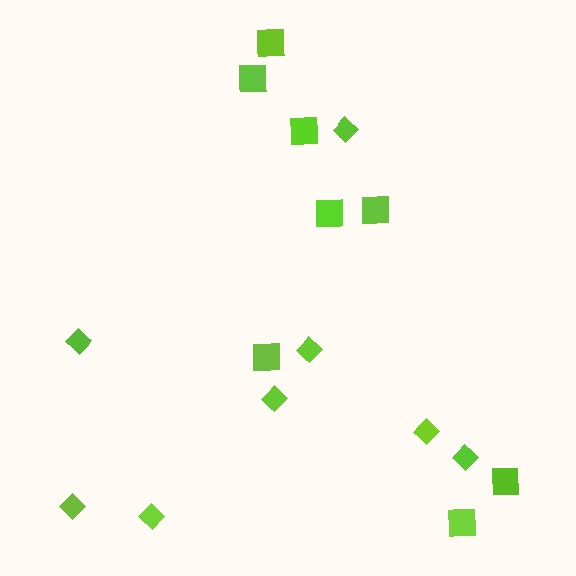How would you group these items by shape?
There are 2 groups: one group of diamonds (8) and one group of squares (8).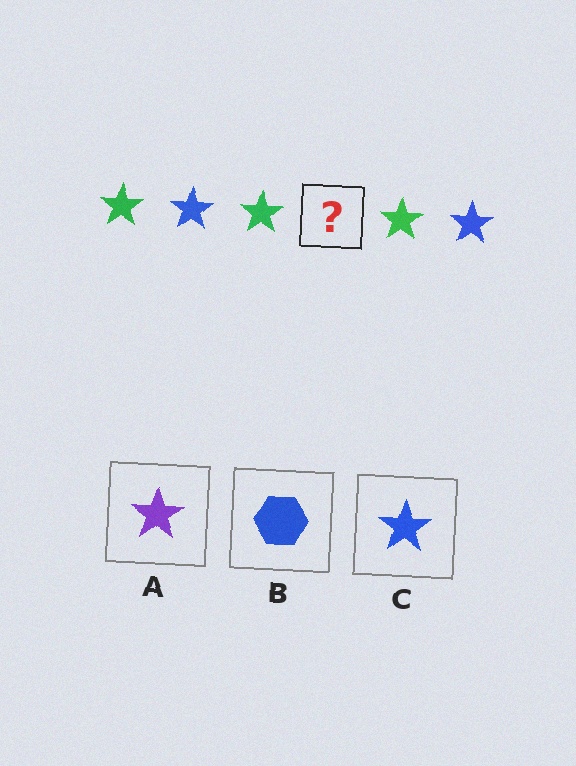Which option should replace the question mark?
Option C.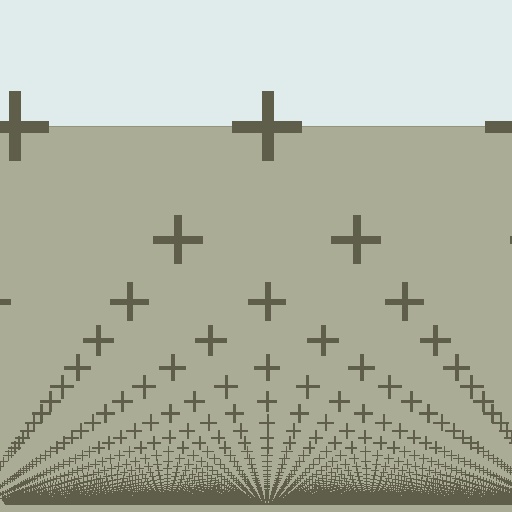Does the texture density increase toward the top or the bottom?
Density increases toward the bottom.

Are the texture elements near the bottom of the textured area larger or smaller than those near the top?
Smaller. The gradient is inverted — elements near the bottom are smaller and denser.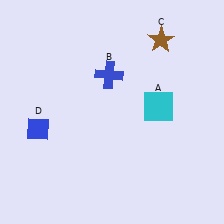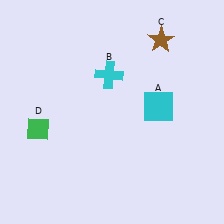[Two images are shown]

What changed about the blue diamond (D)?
In Image 1, D is blue. In Image 2, it changed to green.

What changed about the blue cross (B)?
In Image 1, B is blue. In Image 2, it changed to cyan.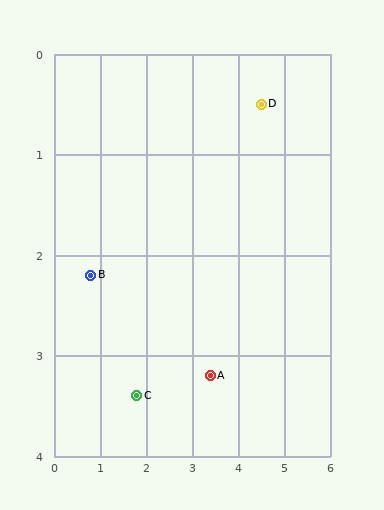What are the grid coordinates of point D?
Point D is at approximately (4.5, 0.5).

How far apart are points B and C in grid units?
Points B and C are about 1.6 grid units apart.